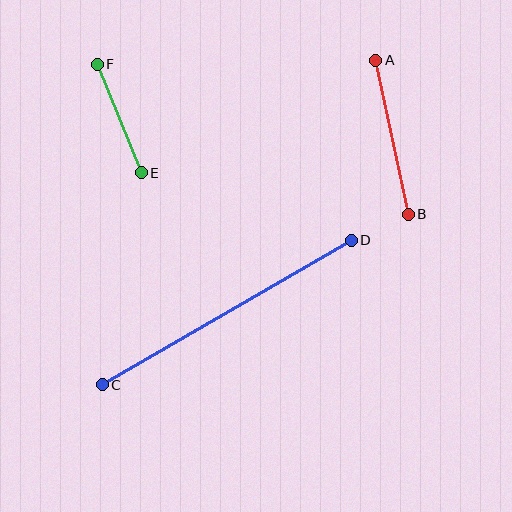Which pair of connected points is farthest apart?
Points C and D are farthest apart.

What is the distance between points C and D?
The distance is approximately 288 pixels.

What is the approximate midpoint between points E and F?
The midpoint is at approximately (119, 119) pixels.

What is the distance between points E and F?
The distance is approximately 117 pixels.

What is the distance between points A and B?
The distance is approximately 157 pixels.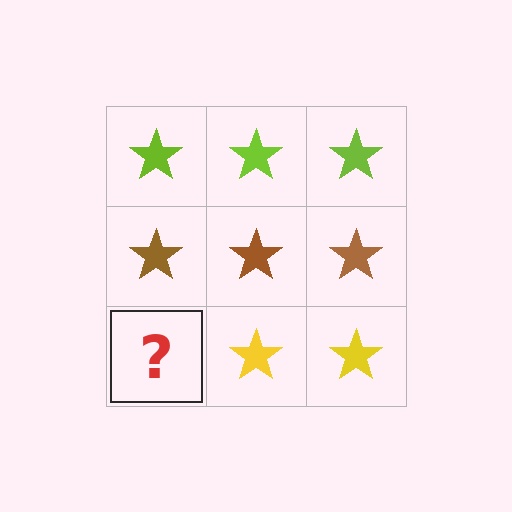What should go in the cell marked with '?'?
The missing cell should contain a yellow star.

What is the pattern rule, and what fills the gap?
The rule is that each row has a consistent color. The gap should be filled with a yellow star.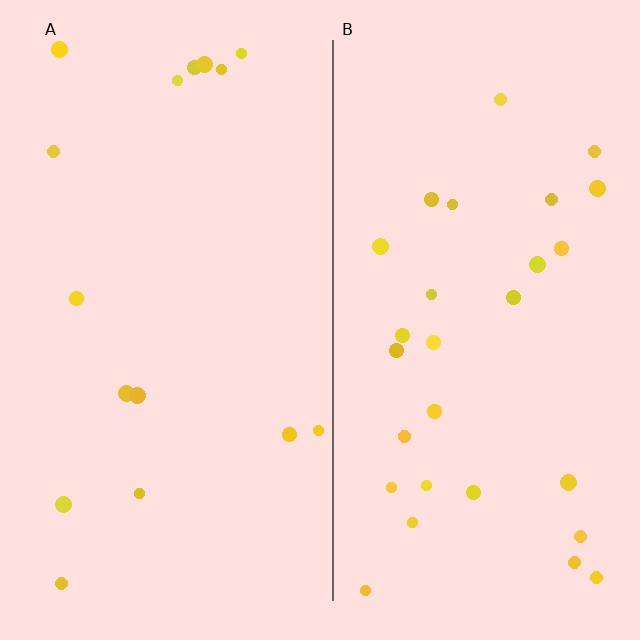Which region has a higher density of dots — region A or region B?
B (the right).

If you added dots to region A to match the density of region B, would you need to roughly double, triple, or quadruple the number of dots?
Approximately double.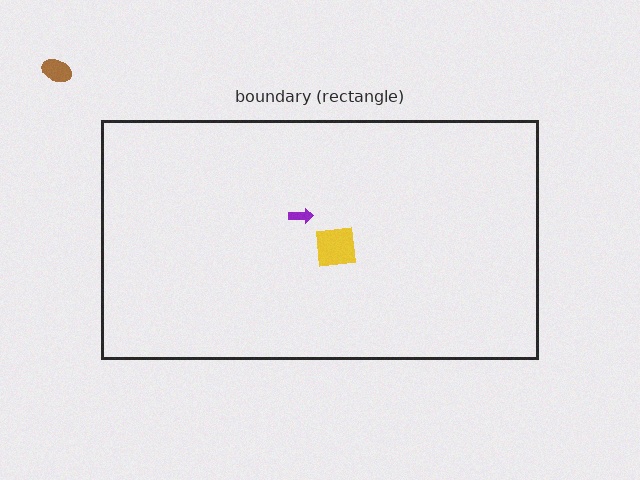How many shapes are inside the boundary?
2 inside, 1 outside.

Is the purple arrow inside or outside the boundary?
Inside.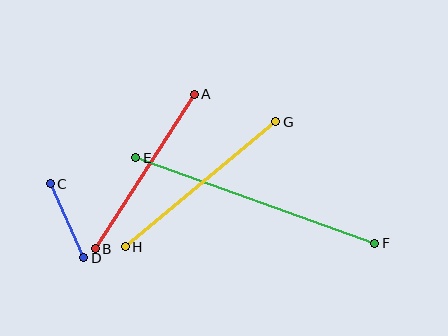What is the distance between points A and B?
The distance is approximately 183 pixels.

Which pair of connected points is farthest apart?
Points E and F are farthest apart.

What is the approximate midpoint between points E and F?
The midpoint is at approximately (255, 201) pixels.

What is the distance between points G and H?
The distance is approximately 196 pixels.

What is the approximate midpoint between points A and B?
The midpoint is at approximately (145, 172) pixels.